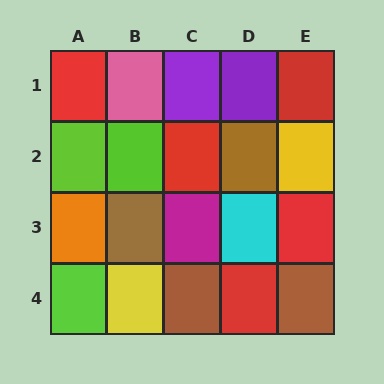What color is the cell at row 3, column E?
Red.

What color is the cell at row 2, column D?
Brown.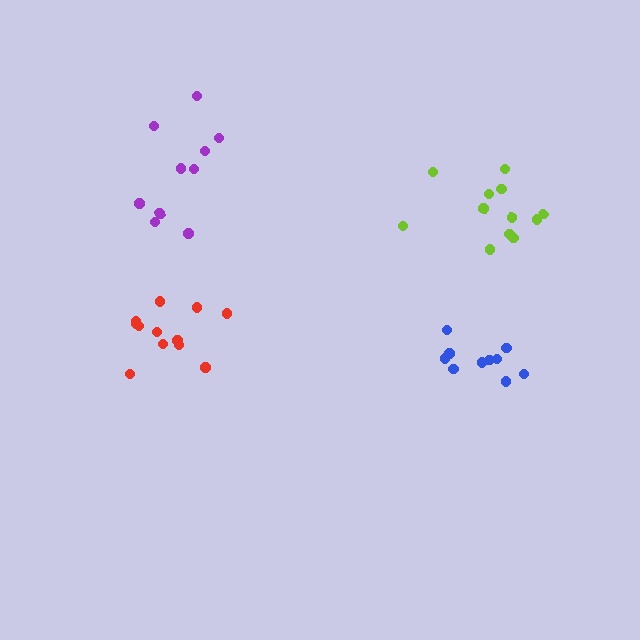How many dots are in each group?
Group 1: 12 dots, Group 2: 10 dots, Group 3: 10 dots, Group 4: 12 dots (44 total).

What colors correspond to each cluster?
The clusters are colored: red, blue, purple, lime.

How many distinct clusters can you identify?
There are 4 distinct clusters.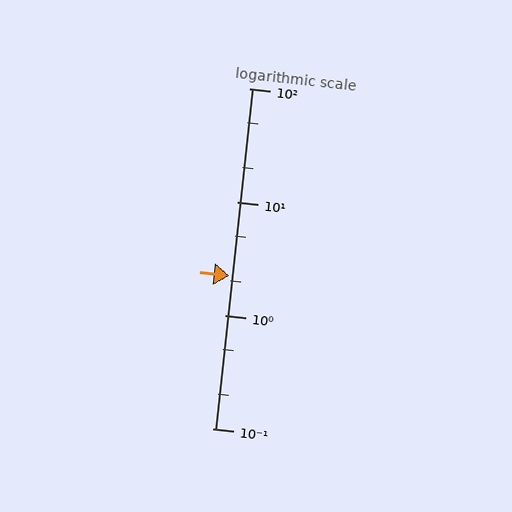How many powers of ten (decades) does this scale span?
The scale spans 3 decades, from 0.1 to 100.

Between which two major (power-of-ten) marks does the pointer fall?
The pointer is between 1 and 10.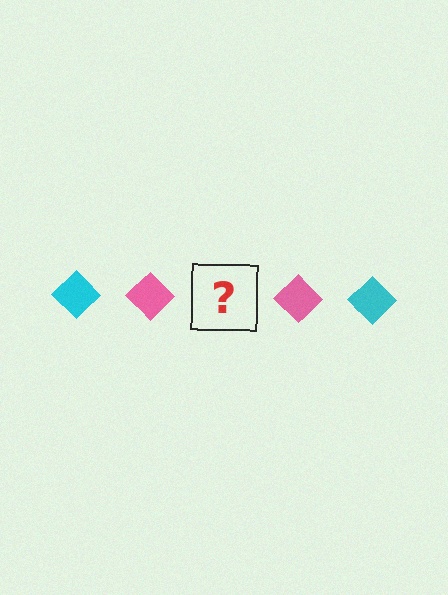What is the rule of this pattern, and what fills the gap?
The rule is that the pattern cycles through cyan, pink diamonds. The gap should be filled with a cyan diamond.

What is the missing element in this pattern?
The missing element is a cyan diamond.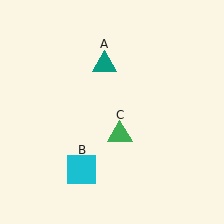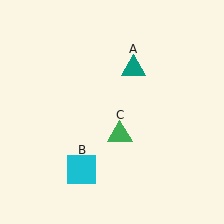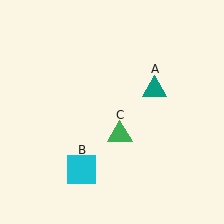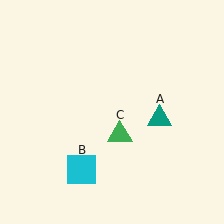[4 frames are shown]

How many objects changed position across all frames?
1 object changed position: teal triangle (object A).